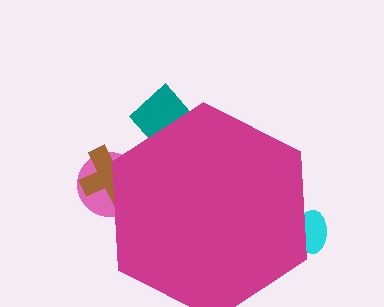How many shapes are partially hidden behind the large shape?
4 shapes are partially hidden.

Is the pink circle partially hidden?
Yes, the pink circle is partially hidden behind the magenta hexagon.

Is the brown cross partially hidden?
Yes, the brown cross is partially hidden behind the magenta hexagon.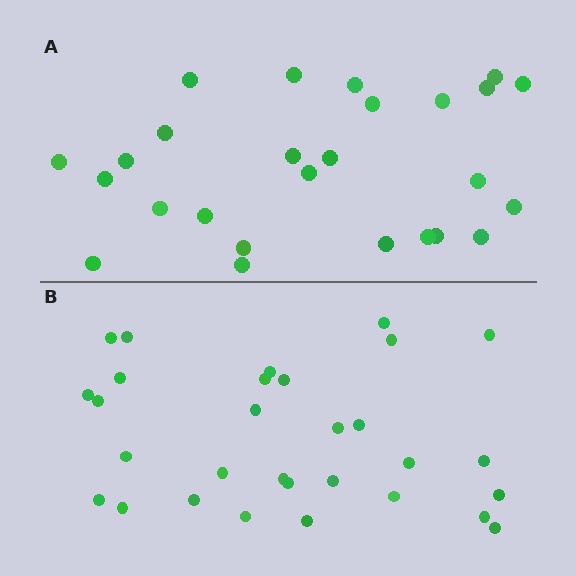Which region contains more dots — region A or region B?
Region B (the bottom region) has more dots.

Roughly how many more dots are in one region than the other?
Region B has about 4 more dots than region A.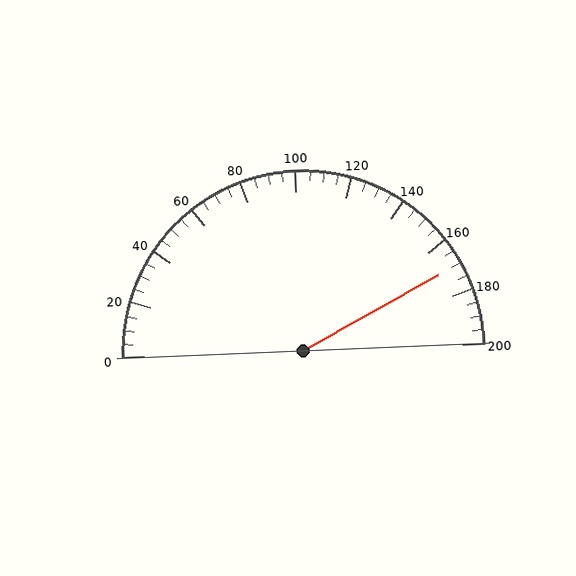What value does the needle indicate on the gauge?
The needle indicates approximately 170.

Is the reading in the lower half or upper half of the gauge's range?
The reading is in the upper half of the range (0 to 200).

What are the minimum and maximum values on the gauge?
The gauge ranges from 0 to 200.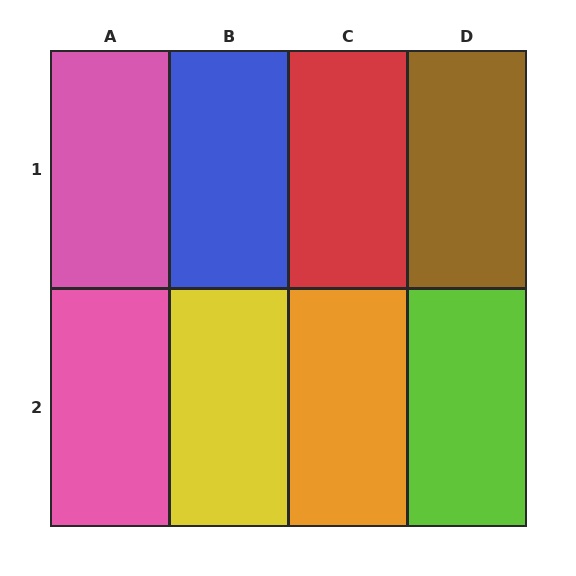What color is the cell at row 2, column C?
Orange.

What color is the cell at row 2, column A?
Pink.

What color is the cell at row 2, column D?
Lime.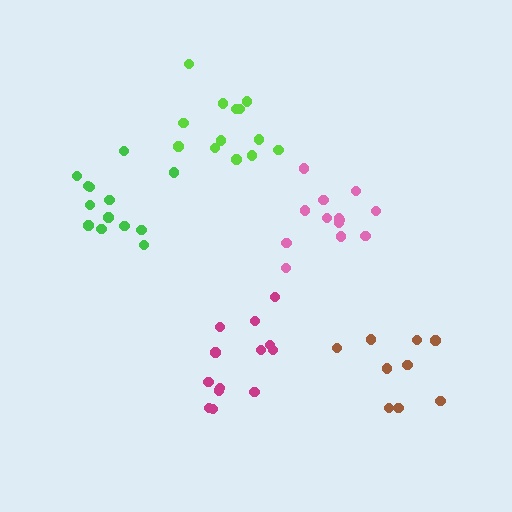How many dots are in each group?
Group 1: 9 dots, Group 2: 13 dots, Group 3: 13 dots, Group 4: 13 dots, Group 5: 13 dots (61 total).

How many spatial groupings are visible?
There are 5 spatial groupings.